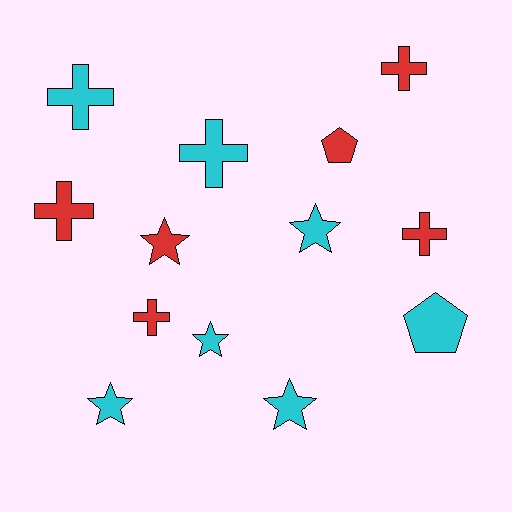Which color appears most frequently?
Cyan, with 7 objects.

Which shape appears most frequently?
Cross, with 6 objects.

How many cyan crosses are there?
There are 2 cyan crosses.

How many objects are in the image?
There are 13 objects.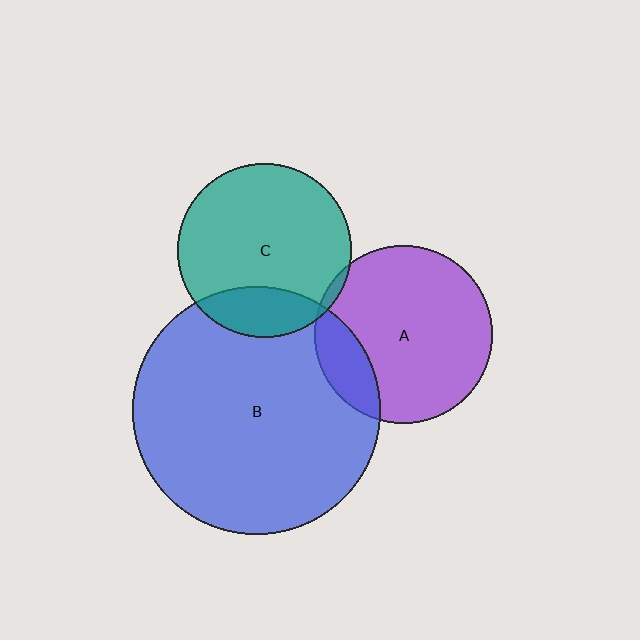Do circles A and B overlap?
Yes.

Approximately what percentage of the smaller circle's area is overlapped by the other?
Approximately 15%.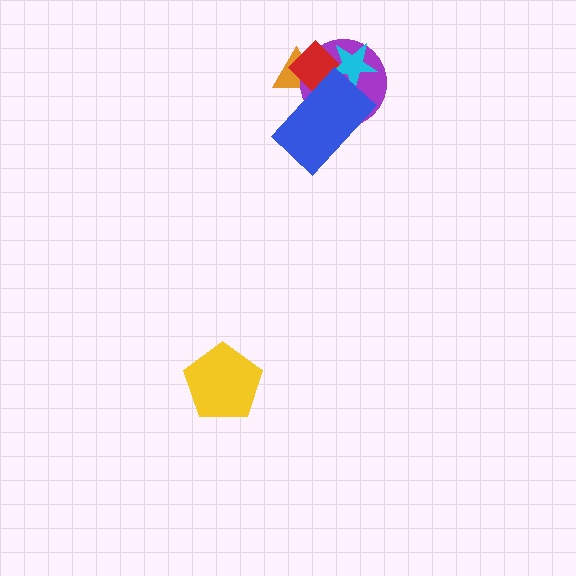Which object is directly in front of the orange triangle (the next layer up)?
The purple circle is directly in front of the orange triangle.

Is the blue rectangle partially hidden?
No, no other shape covers it.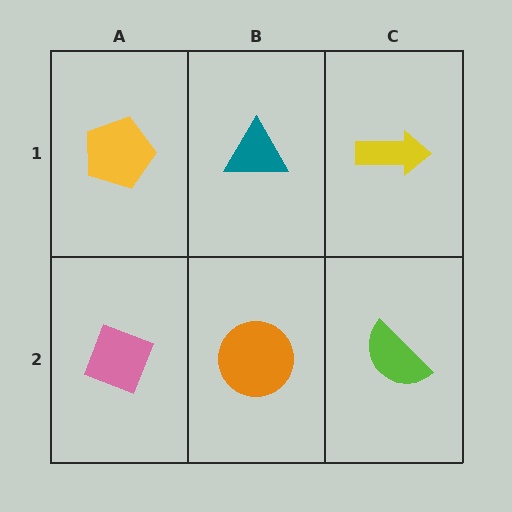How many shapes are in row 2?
3 shapes.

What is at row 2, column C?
A lime semicircle.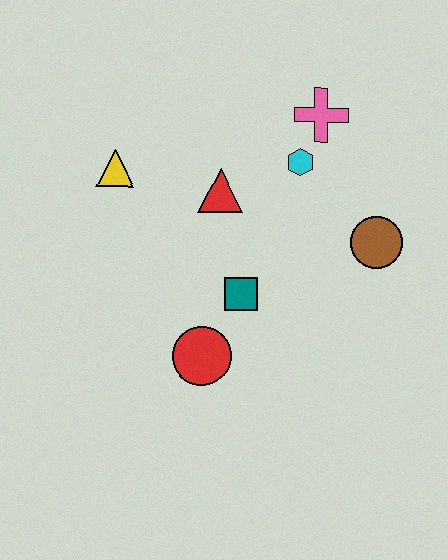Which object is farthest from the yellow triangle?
The brown circle is farthest from the yellow triangle.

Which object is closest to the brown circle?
The cyan hexagon is closest to the brown circle.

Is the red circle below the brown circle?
Yes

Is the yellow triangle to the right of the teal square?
No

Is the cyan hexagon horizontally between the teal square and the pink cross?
Yes